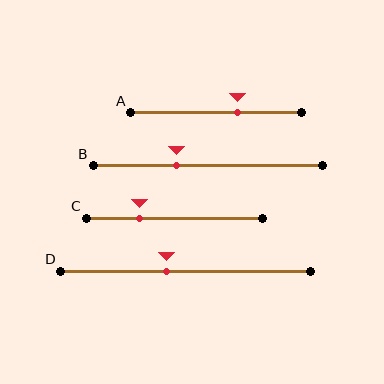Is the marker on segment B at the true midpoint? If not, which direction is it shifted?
No, the marker on segment B is shifted to the left by about 14% of the segment length.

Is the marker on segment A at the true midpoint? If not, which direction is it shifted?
No, the marker on segment A is shifted to the right by about 13% of the segment length.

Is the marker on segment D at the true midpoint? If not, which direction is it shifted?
No, the marker on segment D is shifted to the left by about 7% of the segment length.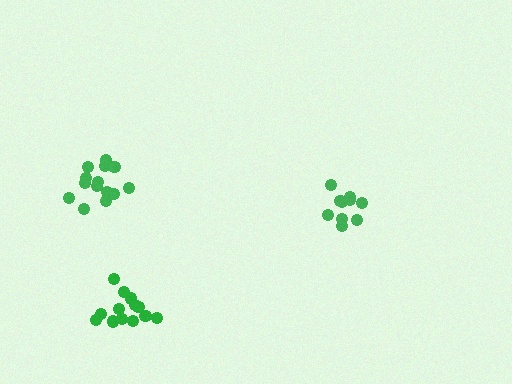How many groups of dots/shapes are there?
There are 3 groups.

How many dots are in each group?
Group 1: 14 dots, Group 2: 10 dots, Group 3: 14 dots (38 total).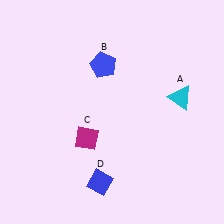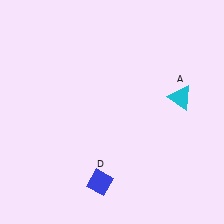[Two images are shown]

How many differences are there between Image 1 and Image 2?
There are 2 differences between the two images.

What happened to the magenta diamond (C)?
The magenta diamond (C) was removed in Image 2. It was in the bottom-left area of Image 1.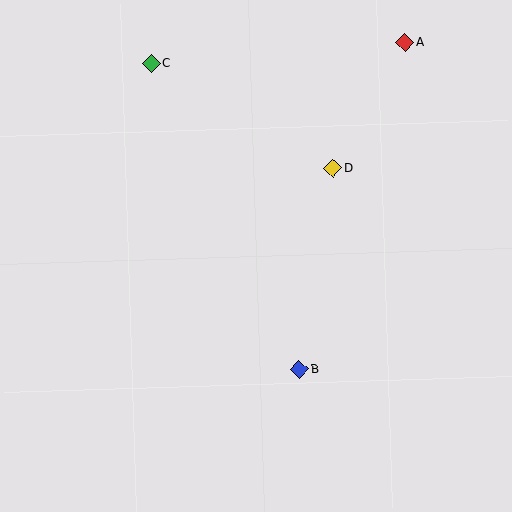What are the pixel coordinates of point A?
Point A is at (405, 43).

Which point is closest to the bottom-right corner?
Point B is closest to the bottom-right corner.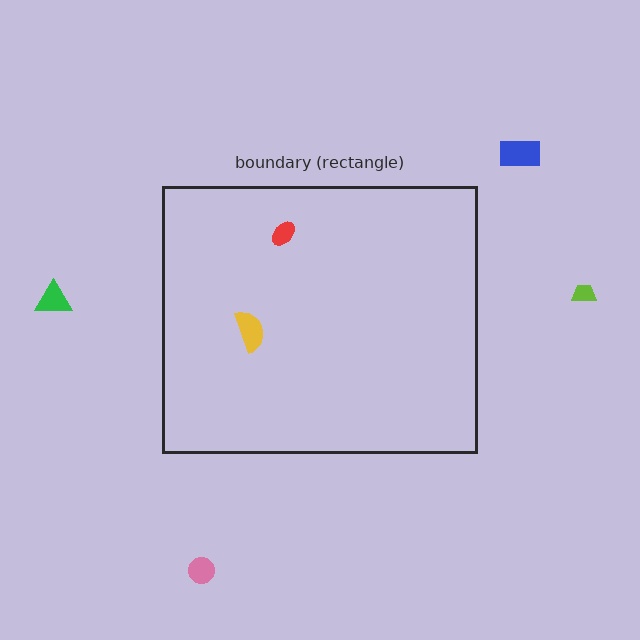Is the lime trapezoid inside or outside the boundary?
Outside.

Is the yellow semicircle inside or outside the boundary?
Inside.